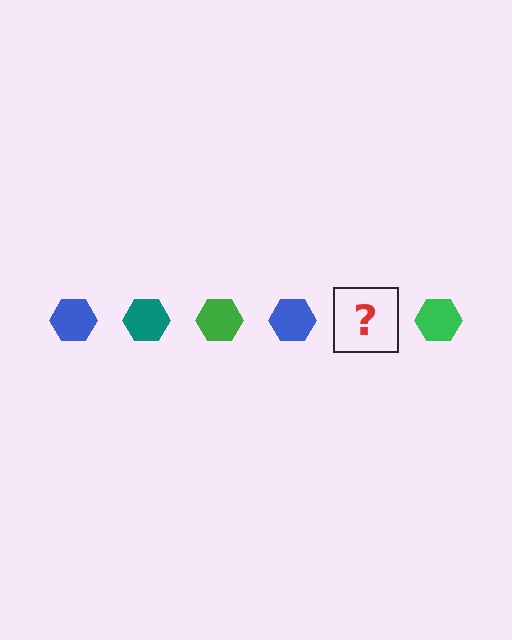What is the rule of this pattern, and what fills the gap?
The rule is that the pattern cycles through blue, teal, green hexagons. The gap should be filled with a teal hexagon.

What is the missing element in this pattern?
The missing element is a teal hexagon.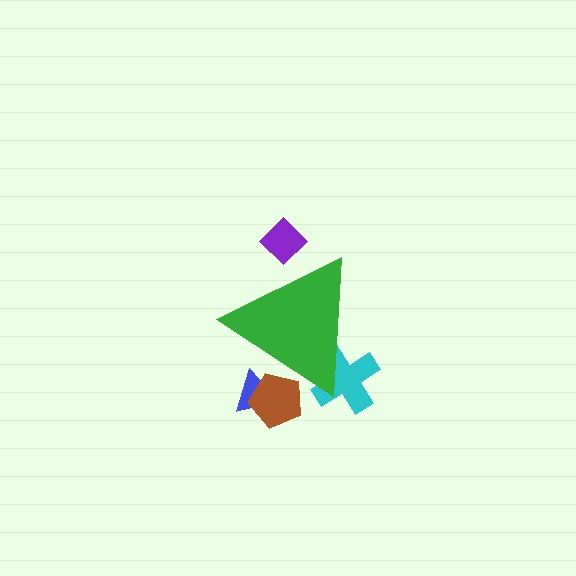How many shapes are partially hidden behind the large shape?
4 shapes are partially hidden.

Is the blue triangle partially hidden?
Yes, the blue triangle is partially hidden behind the green triangle.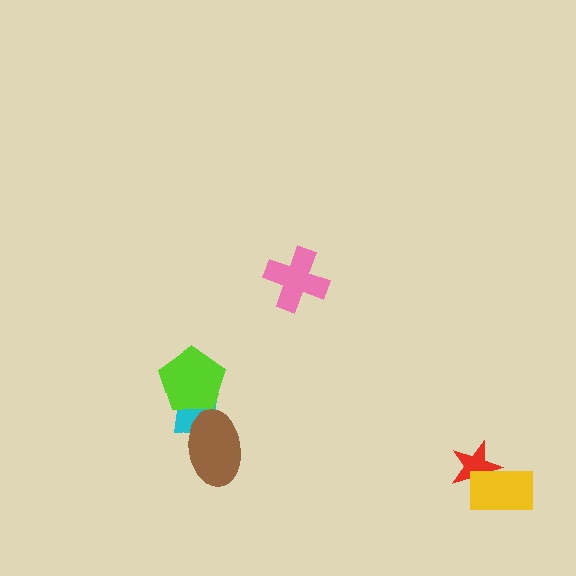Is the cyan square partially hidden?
Yes, it is partially covered by another shape.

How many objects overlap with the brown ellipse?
1 object overlaps with the brown ellipse.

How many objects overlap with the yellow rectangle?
1 object overlaps with the yellow rectangle.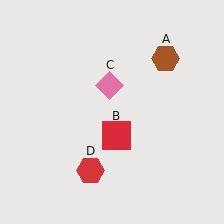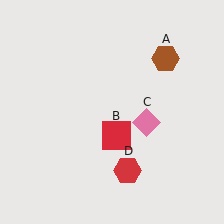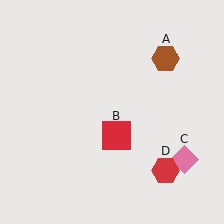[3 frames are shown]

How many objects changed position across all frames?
2 objects changed position: pink diamond (object C), red hexagon (object D).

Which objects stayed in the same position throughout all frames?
Brown hexagon (object A) and red square (object B) remained stationary.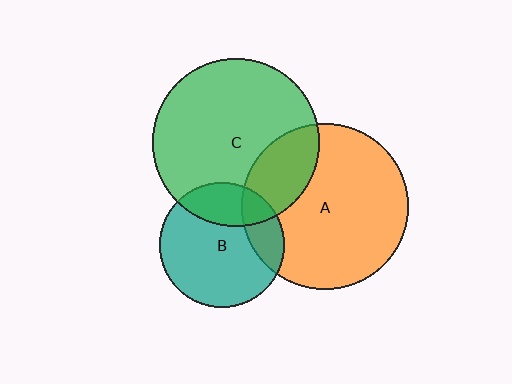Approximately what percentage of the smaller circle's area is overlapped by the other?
Approximately 25%.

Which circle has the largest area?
Circle C (green).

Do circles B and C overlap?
Yes.